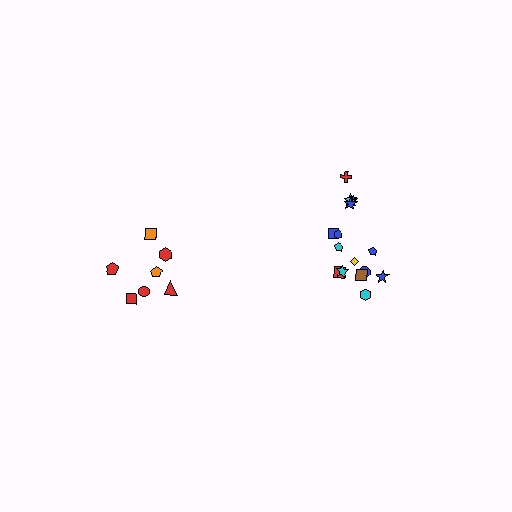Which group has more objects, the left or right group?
The right group.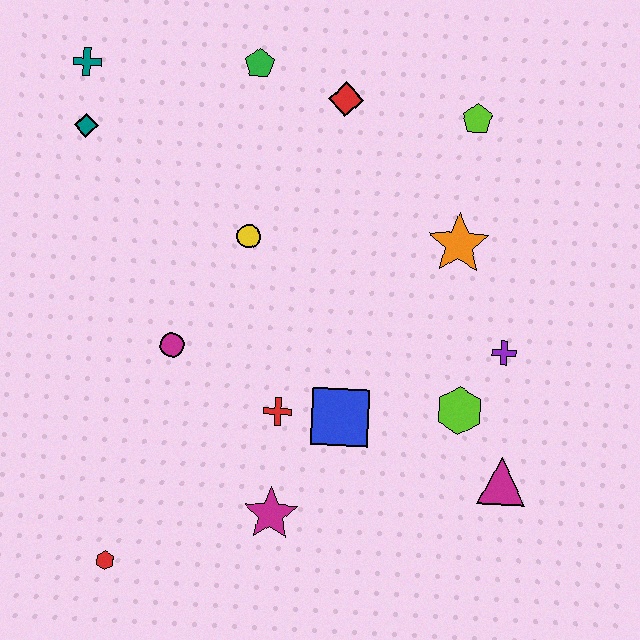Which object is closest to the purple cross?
The lime hexagon is closest to the purple cross.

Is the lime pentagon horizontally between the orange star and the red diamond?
No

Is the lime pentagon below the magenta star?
No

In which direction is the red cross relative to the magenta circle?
The red cross is to the right of the magenta circle.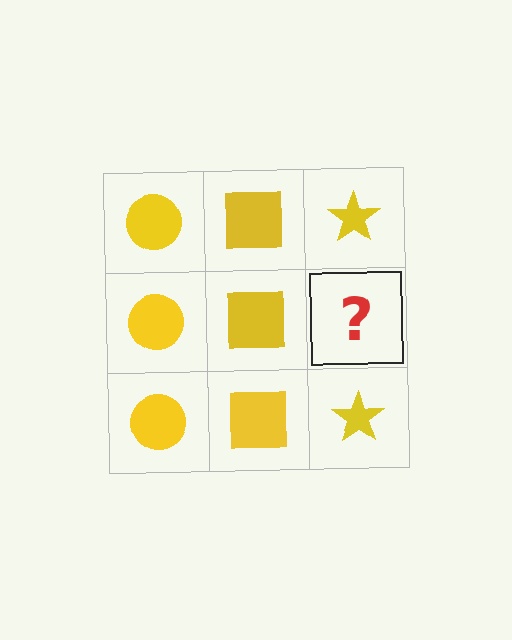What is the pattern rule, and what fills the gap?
The rule is that each column has a consistent shape. The gap should be filled with a yellow star.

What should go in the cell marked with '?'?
The missing cell should contain a yellow star.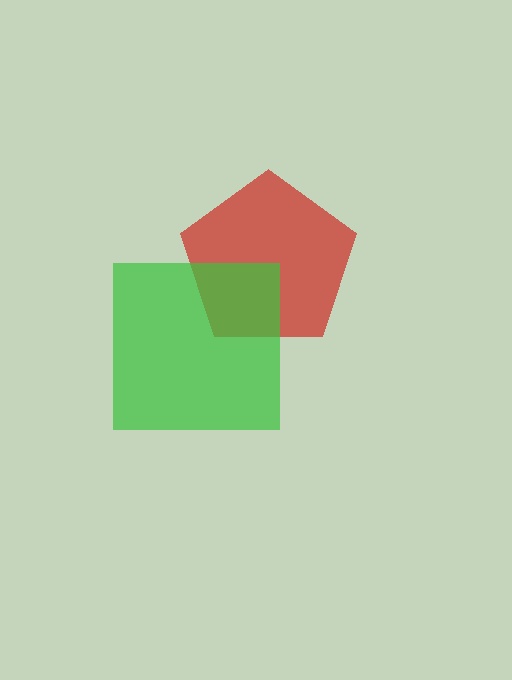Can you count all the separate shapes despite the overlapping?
Yes, there are 2 separate shapes.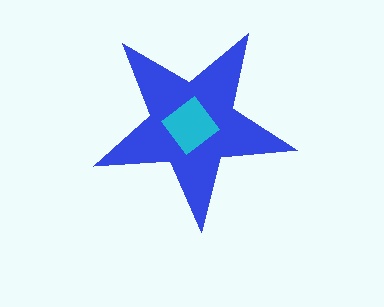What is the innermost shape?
The cyan diamond.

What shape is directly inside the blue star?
The cyan diamond.